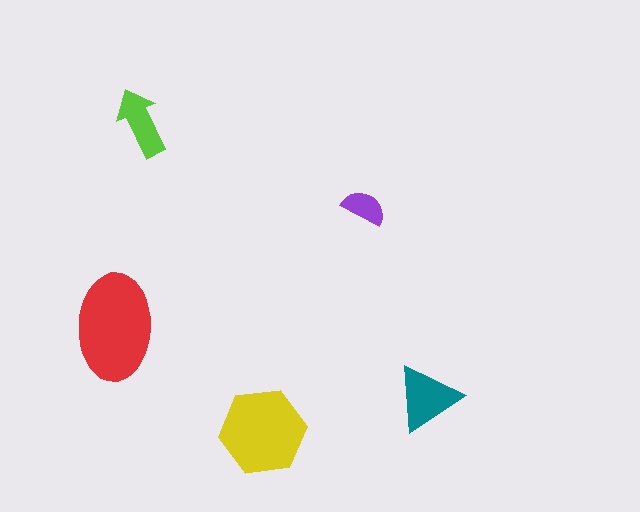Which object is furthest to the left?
The red ellipse is leftmost.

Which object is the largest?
The red ellipse.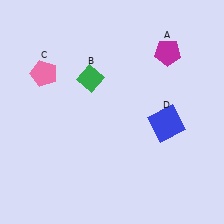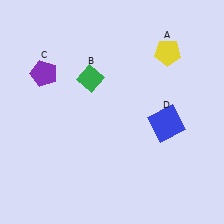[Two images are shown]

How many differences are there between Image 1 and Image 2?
There are 2 differences between the two images.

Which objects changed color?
A changed from magenta to yellow. C changed from pink to purple.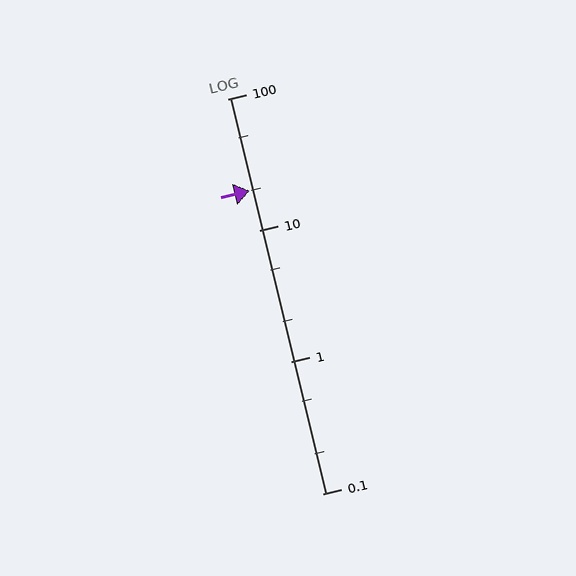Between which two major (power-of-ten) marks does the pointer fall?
The pointer is between 10 and 100.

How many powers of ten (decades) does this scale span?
The scale spans 3 decades, from 0.1 to 100.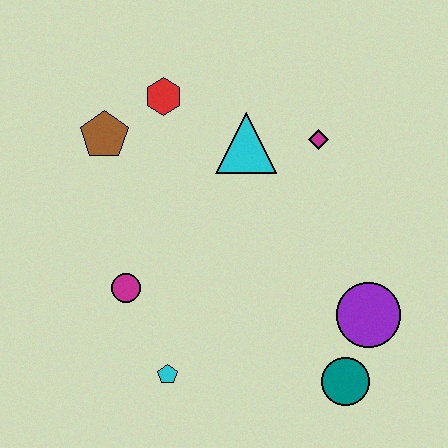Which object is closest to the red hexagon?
The brown pentagon is closest to the red hexagon.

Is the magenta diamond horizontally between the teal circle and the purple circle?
No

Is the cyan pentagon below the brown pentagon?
Yes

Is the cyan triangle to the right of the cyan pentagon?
Yes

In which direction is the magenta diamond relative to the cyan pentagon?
The magenta diamond is above the cyan pentagon.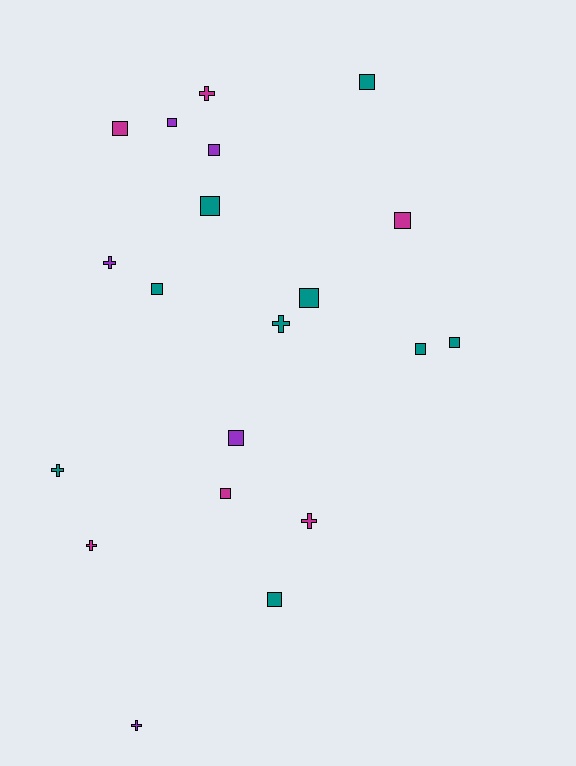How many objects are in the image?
There are 20 objects.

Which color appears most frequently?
Teal, with 9 objects.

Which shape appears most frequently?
Square, with 13 objects.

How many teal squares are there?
There are 7 teal squares.